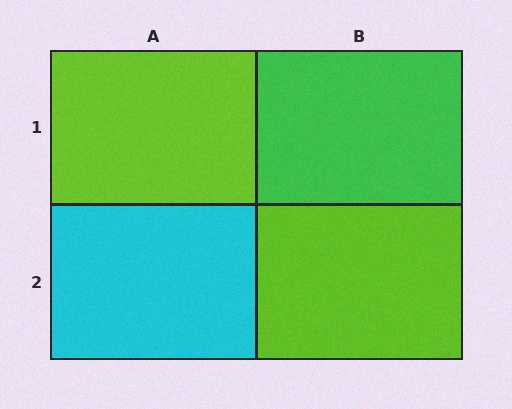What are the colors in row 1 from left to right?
Lime, green.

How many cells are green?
1 cell is green.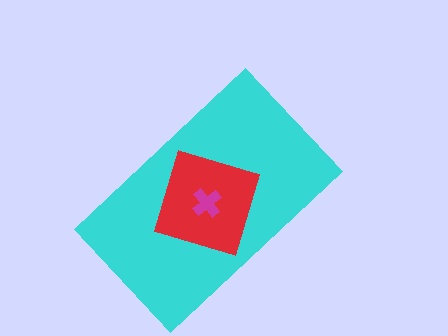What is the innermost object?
The magenta cross.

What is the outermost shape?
The cyan rectangle.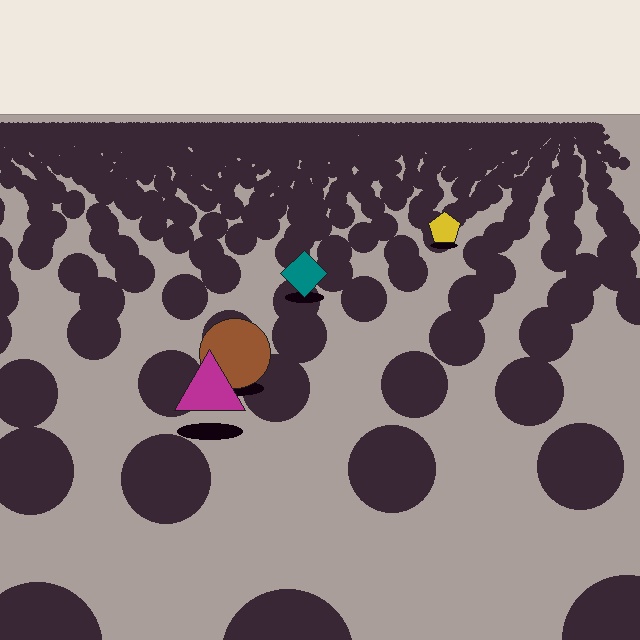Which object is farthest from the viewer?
The yellow pentagon is farthest from the viewer. It appears smaller and the ground texture around it is denser.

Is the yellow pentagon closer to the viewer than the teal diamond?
No. The teal diamond is closer — you can tell from the texture gradient: the ground texture is coarser near it.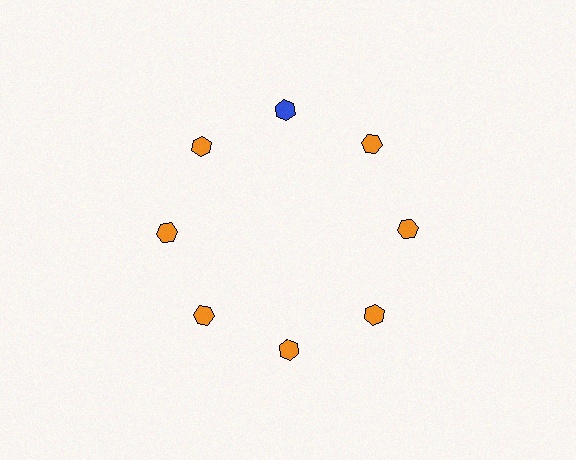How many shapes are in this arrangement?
There are 8 shapes arranged in a ring pattern.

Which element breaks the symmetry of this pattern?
The blue hexagon at roughly the 12 o'clock position breaks the symmetry. All other shapes are orange hexagons.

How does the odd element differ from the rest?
It has a different color: blue instead of orange.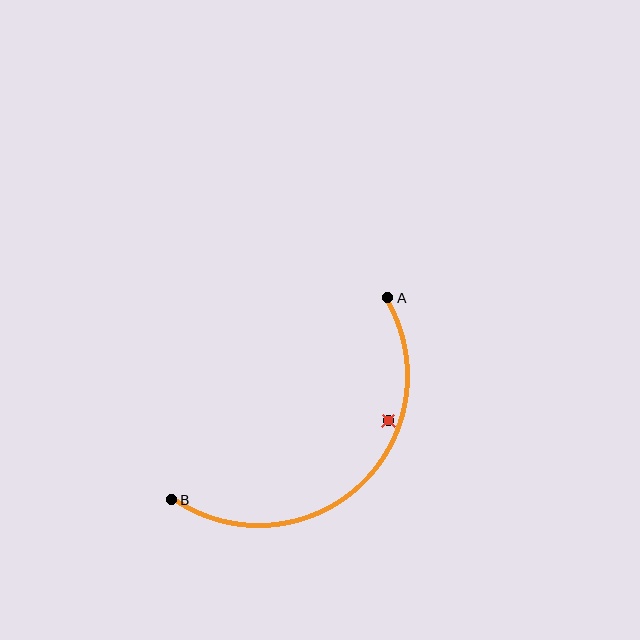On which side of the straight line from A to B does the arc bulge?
The arc bulges below and to the right of the straight line connecting A and B.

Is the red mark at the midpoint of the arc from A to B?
No — the red mark does not lie on the arc at all. It sits slightly inside the curve.